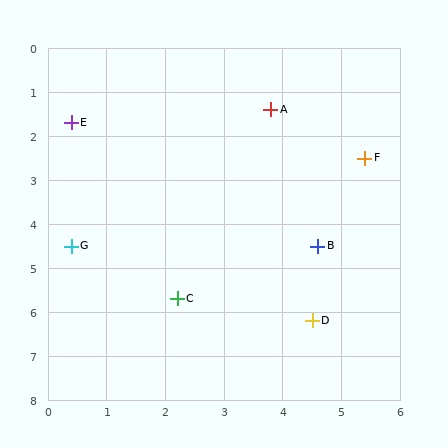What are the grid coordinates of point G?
Point G is at approximately (0.4, 4.5).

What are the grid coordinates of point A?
Point A is at approximately (3.8, 1.4).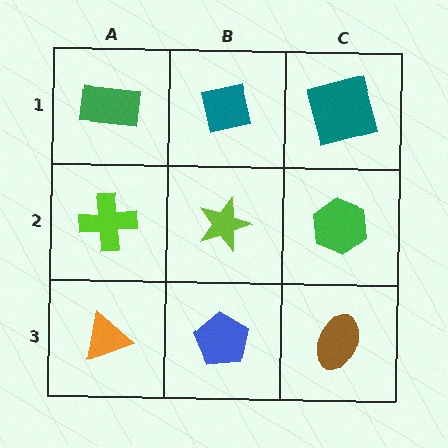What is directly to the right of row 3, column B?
A brown ellipse.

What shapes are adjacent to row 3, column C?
A green hexagon (row 2, column C), a blue pentagon (row 3, column B).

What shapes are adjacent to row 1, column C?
A green hexagon (row 2, column C), a teal square (row 1, column B).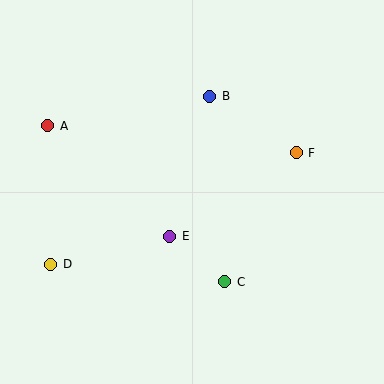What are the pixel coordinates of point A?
Point A is at (48, 126).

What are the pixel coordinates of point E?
Point E is at (170, 236).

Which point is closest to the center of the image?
Point E at (170, 236) is closest to the center.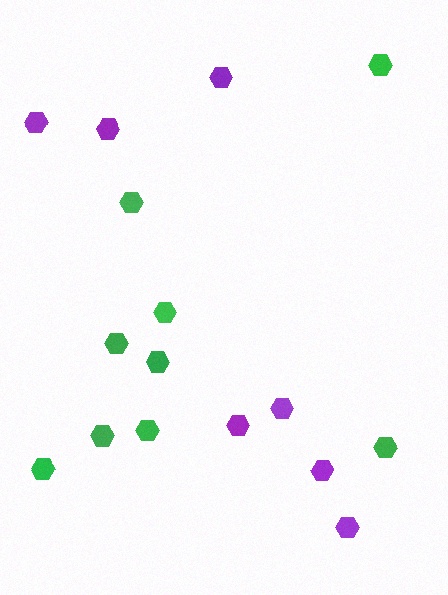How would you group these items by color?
There are 2 groups: one group of green hexagons (9) and one group of purple hexagons (7).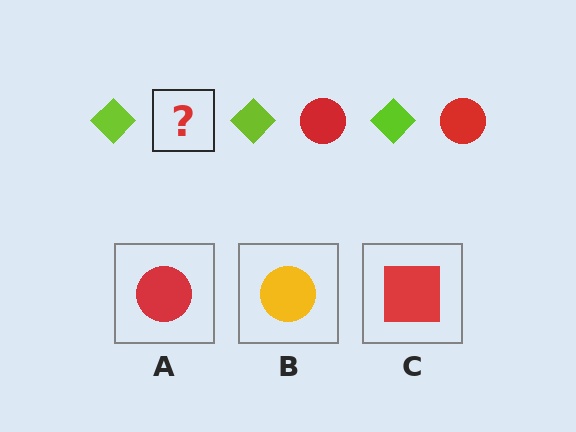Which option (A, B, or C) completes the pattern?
A.